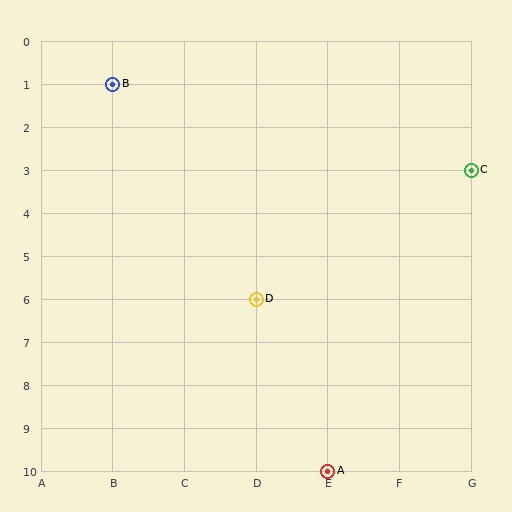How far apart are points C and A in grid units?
Points C and A are 2 columns and 7 rows apart (about 7.3 grid units diagonally).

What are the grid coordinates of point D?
Point D is at grid coordinates (D, 6).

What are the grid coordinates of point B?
Point B is at grid coordinates (B, 1).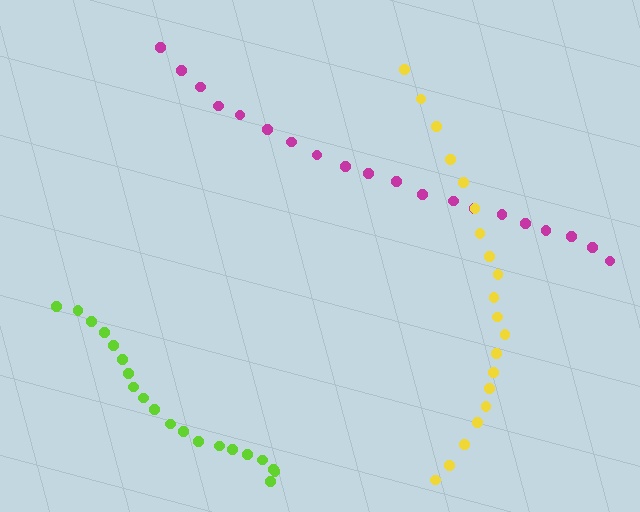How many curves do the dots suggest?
There are 3 distinct paths.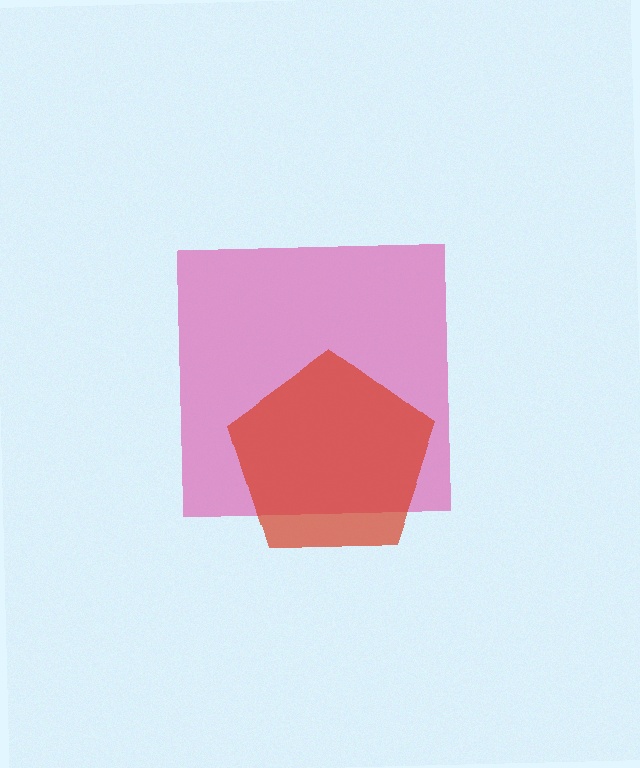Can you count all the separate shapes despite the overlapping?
Yes, there are 2 separate shapes.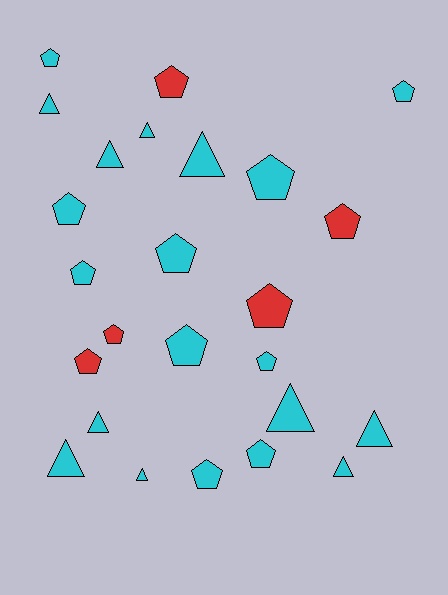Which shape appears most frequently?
Pentagon, with 15 objects.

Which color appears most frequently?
Cyan, with 20 objects.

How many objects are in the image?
There are 25 objects.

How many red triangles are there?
There are no red triangles.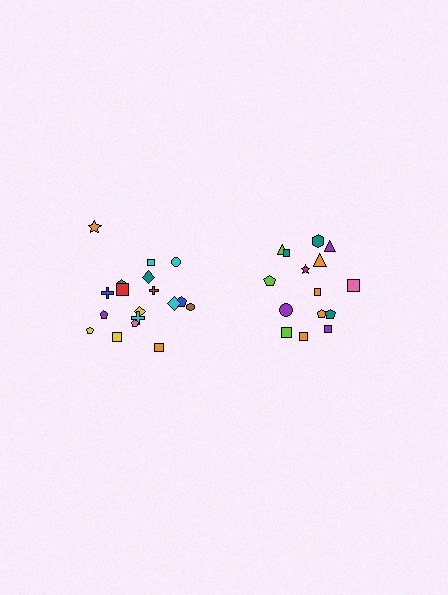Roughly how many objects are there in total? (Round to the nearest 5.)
Roughly 35 objects in total.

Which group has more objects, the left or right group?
The left group.